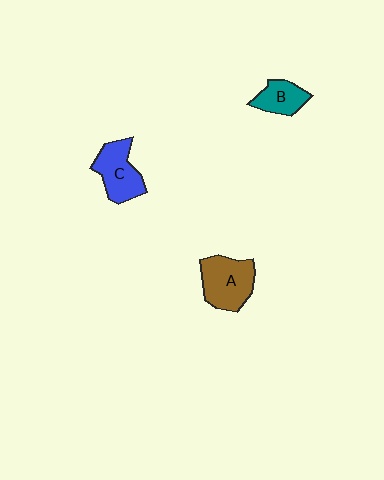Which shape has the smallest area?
Shape B (teal).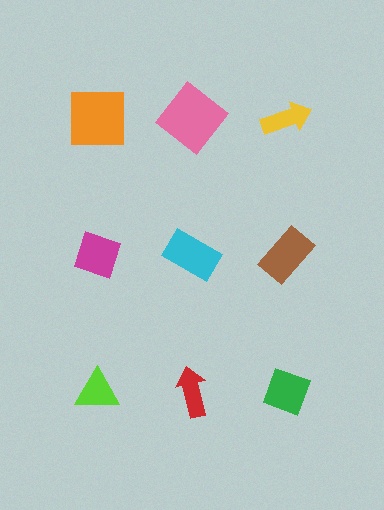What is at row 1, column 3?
A yellow arrow.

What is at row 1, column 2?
A pink diamond.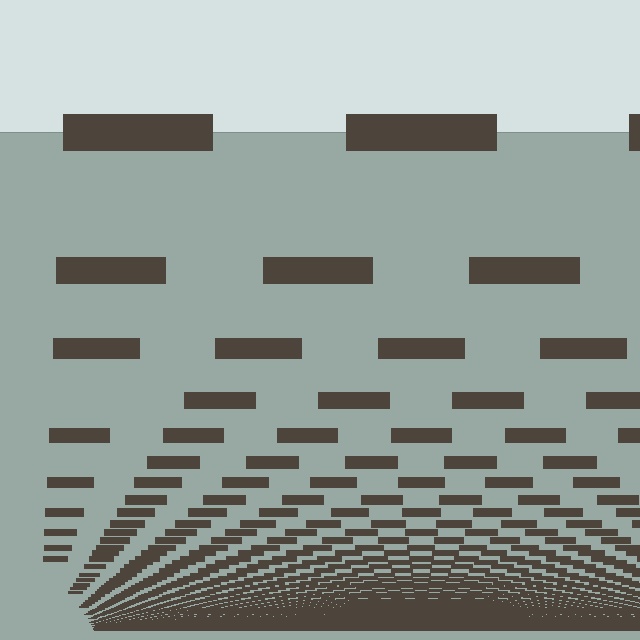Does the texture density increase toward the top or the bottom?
Density increases toward the bottom.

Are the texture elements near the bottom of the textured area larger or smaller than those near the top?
Smaller. The gradient is inverted — elements near the bottom are smaller and denser.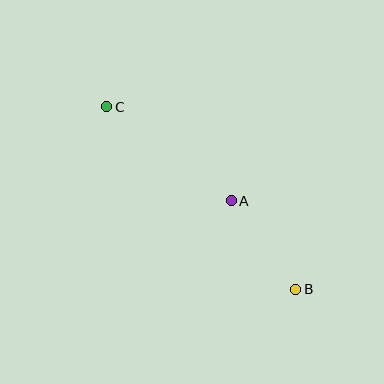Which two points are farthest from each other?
Points B and C are farthest from each other.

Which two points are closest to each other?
Points A and B are closest to each other.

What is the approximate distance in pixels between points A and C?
The distance between A and C is approximately 156 pixels.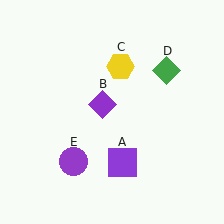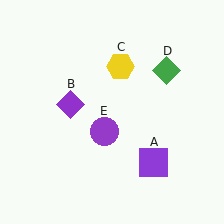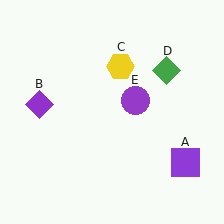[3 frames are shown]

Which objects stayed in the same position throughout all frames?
Yellow hexagon (object C) and green diamond (object D) remained stationary.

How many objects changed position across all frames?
3 objects changed position: purple square (object A), purple diamond (object B), purple circle (object E).